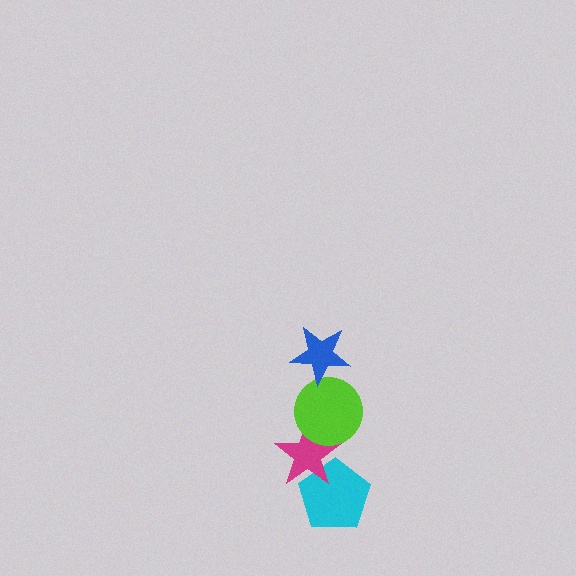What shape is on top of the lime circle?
The blue star is on top of the lime circle.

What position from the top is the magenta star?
The magenta star is 3rd from the top.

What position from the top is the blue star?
The blue star is 1st from the top.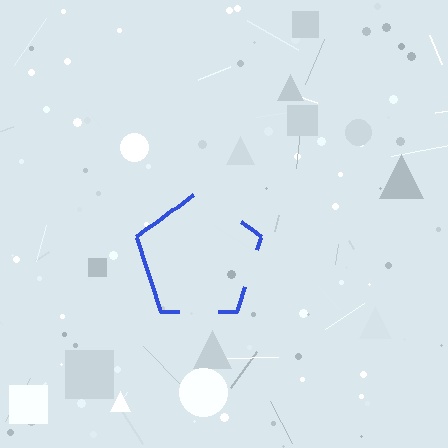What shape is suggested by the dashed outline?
The dashed outline suggests a pentagon.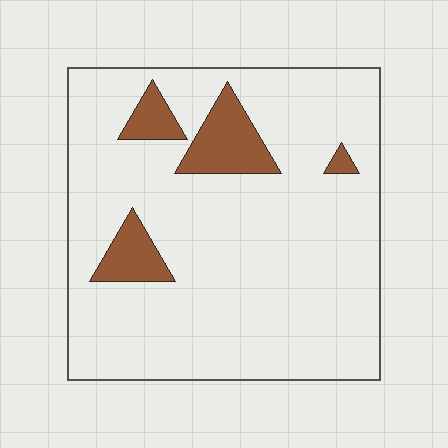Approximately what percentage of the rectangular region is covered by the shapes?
Approximately 10%.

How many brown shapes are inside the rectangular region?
4.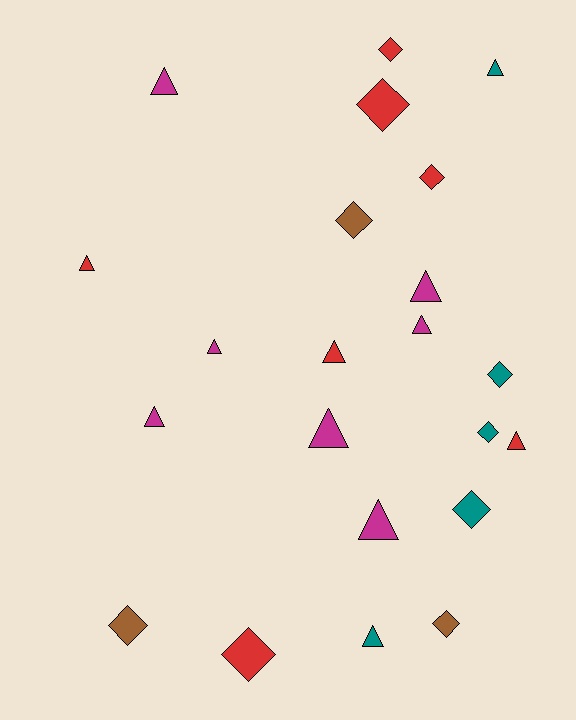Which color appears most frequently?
Red, with 7 objects.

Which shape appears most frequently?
Triangle, with 12 objects.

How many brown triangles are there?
There are no brown triangles.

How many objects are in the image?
There are 22 objects.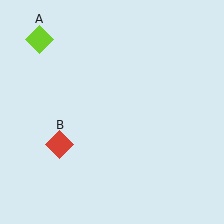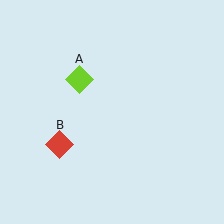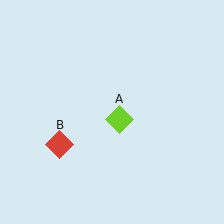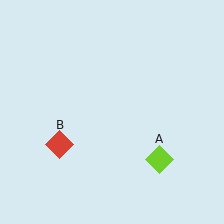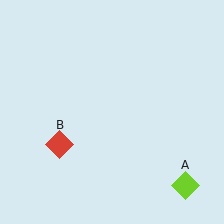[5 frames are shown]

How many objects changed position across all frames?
1 object changed position: lime diamond (object A).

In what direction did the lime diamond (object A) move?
The lime diamond (object A) moved down and to the right.